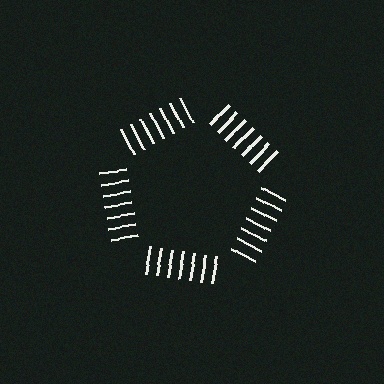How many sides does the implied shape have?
5 sides — the line-ends trace a pentagon.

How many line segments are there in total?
35 — 7 along each of the 5 edges.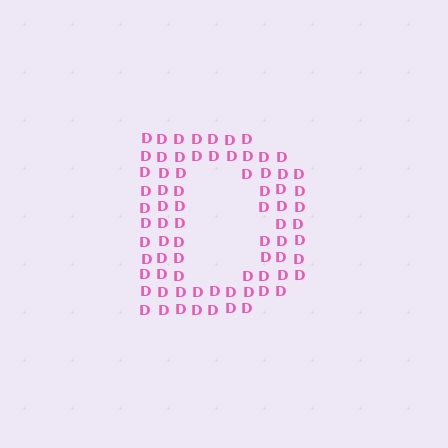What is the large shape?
The large shape is the letter D.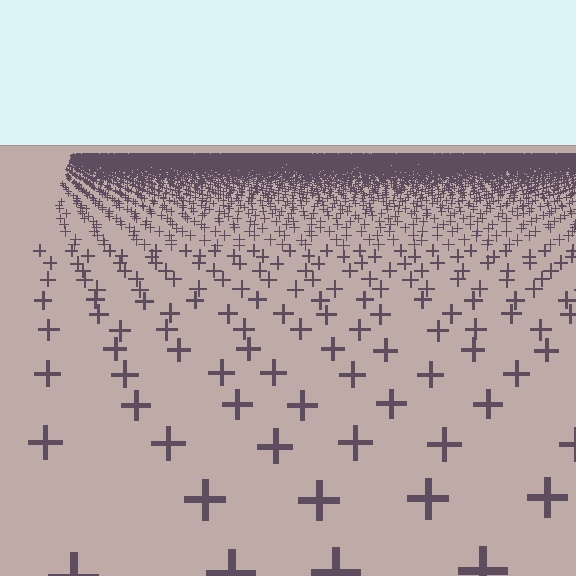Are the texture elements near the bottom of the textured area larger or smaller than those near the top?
Larger. Near the bottom, elements are closer to the viewer and appear at a bigger on-screen size.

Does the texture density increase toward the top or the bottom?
Density increases toward the top.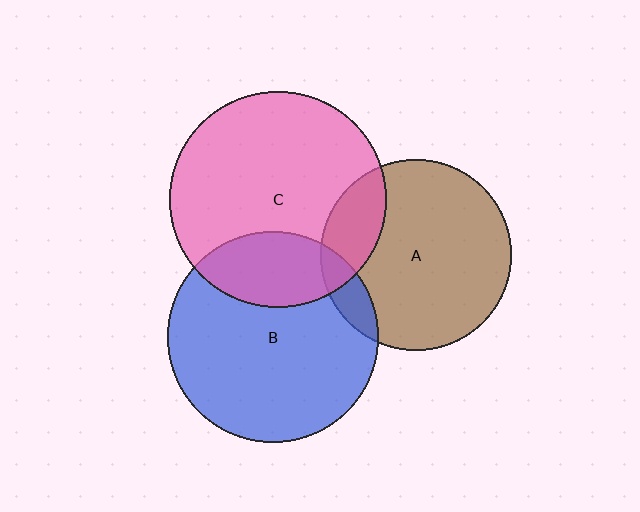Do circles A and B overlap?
Yes.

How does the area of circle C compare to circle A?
Approximately 1.3 times.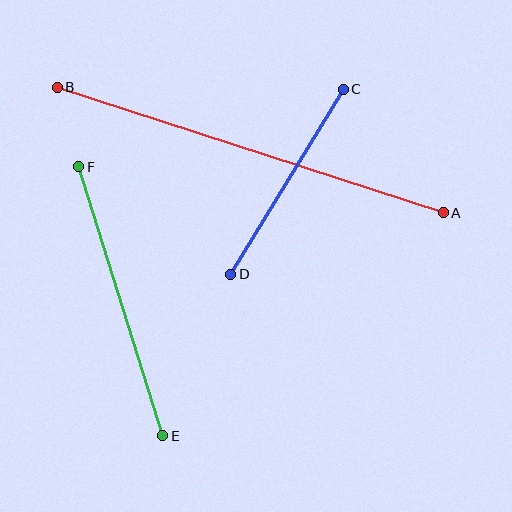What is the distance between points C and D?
The distance is approximately 217 pixels.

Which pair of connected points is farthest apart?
Points A and B are farthest apart.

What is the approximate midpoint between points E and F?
The midpoint is at approximately (121, 301) pixels.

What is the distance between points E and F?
The distance is approximately 282 pixels.